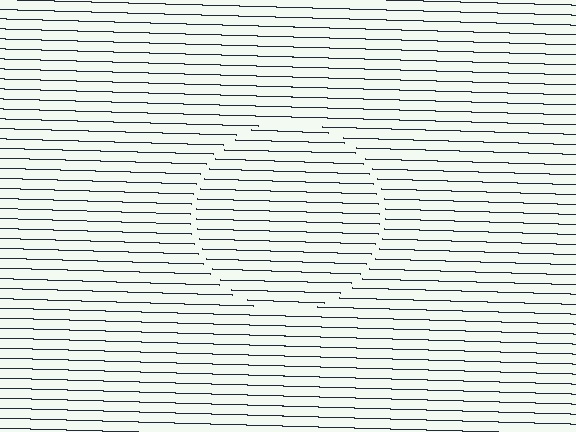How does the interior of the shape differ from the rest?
The interior of the shape contains the same grating, shifted by half a period — the contour is defined by the phase discontinuity where line-ends from the inner and outer gratings abut.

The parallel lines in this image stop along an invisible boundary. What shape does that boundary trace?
An illusory circle. The interior of the shape contains the same grating, shifted by half a period — the contour is defined by the phase discontinuity where line-ends from the inner and outer gratings abut.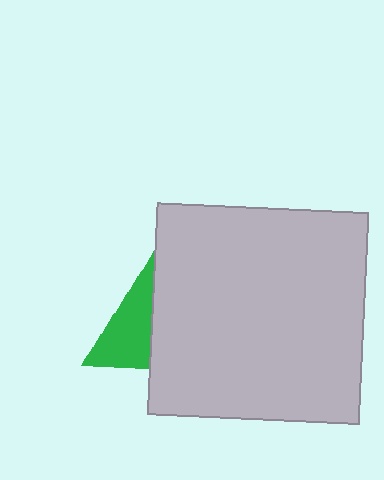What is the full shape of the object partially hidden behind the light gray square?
The partially hidden object is a green triangle.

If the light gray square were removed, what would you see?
You would see the complete green triangle.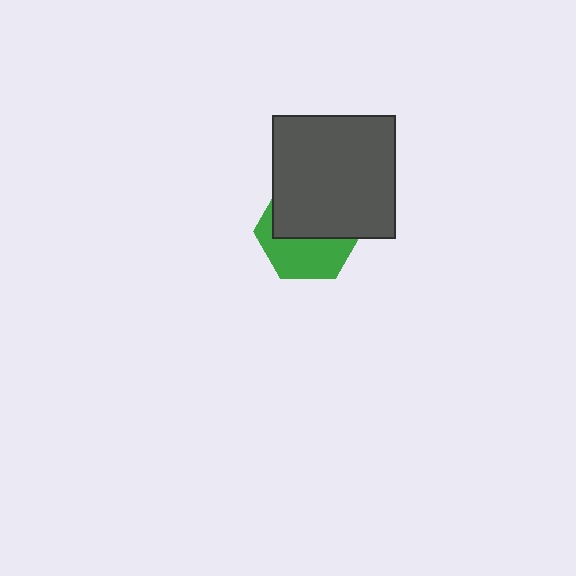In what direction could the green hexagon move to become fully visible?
The green hexagon could move down. That would shift it out from behind the dark gray square entirely.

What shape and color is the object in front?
The object in front is a dark gray square.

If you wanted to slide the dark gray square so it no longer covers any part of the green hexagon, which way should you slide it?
Slide it up — that is the most direct way to separate the two shapes.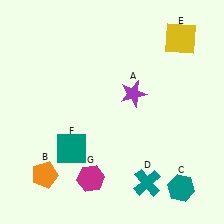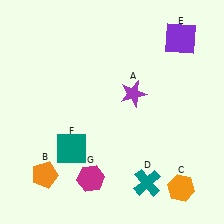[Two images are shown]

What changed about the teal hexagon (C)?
In Image 1, C is teal. In Image 2, it changed to orange.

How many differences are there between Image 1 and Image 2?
There are 2 differences between the two images.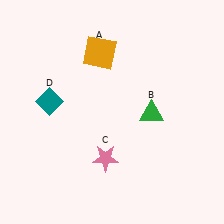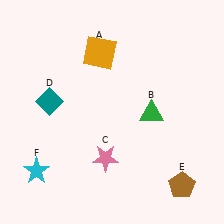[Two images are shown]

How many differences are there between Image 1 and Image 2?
There are 2 differences between the two images.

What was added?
A brown pentagon (E), a cyan star (F) were added in Image 2.